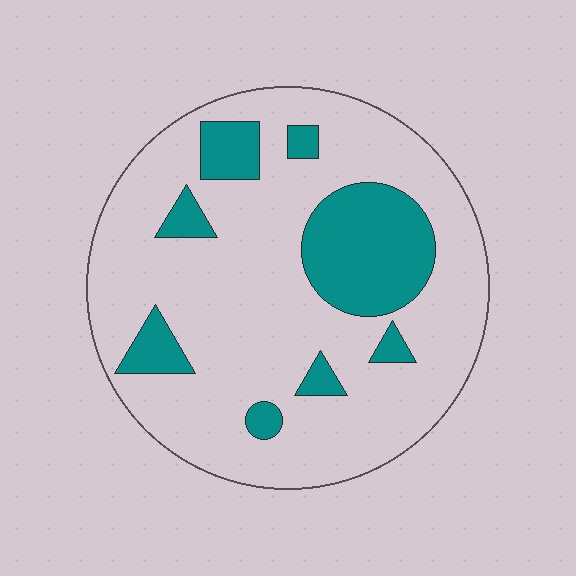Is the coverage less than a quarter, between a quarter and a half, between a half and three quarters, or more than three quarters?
Less than a quarter.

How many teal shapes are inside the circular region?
8.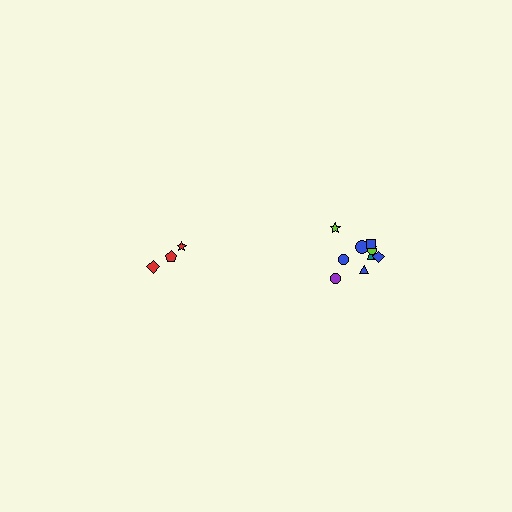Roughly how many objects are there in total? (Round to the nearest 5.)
Roughly 15 objects in total.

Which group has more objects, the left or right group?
The right group.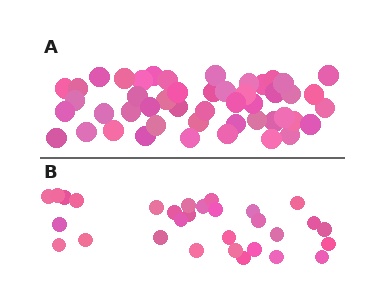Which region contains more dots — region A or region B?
Region A (the top region) has more dots.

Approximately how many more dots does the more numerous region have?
Region A has approximately 20 more dots than region B.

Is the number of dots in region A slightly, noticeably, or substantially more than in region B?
Region A has substantially more. The ratio is roughly 1.6 to 1.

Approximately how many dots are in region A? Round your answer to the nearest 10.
About 50 dots. (The exact count is 48, which rounds to 50.)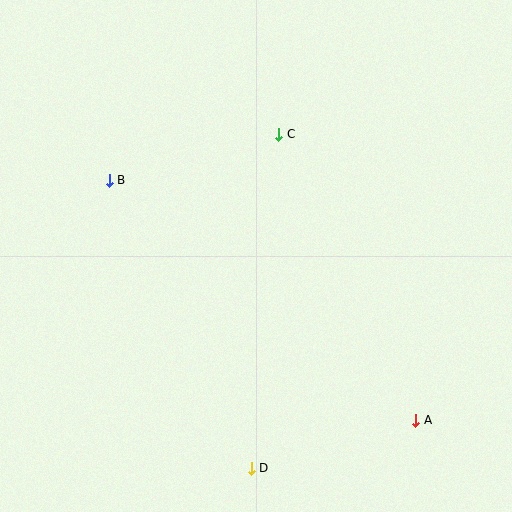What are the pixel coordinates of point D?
Point D is at (251, 468).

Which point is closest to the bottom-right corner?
Point A is closest to the bottom-right corner.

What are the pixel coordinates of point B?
Point B is at (109, 180).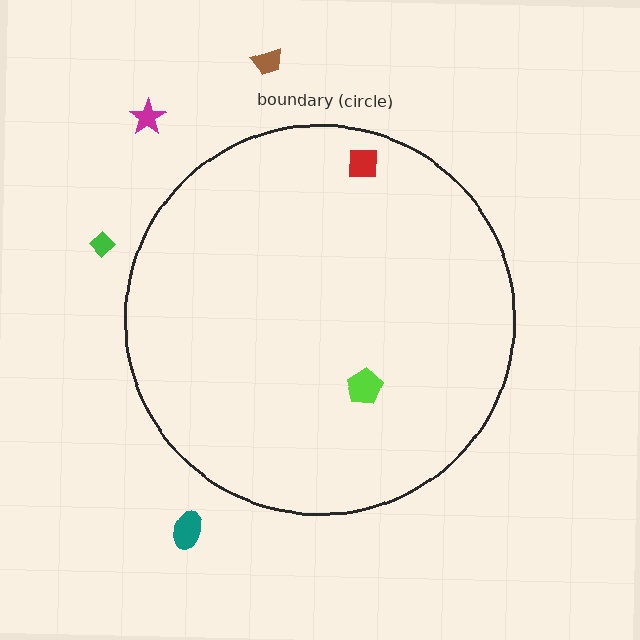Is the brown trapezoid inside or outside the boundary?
Outside.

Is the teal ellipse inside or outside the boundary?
Outside.